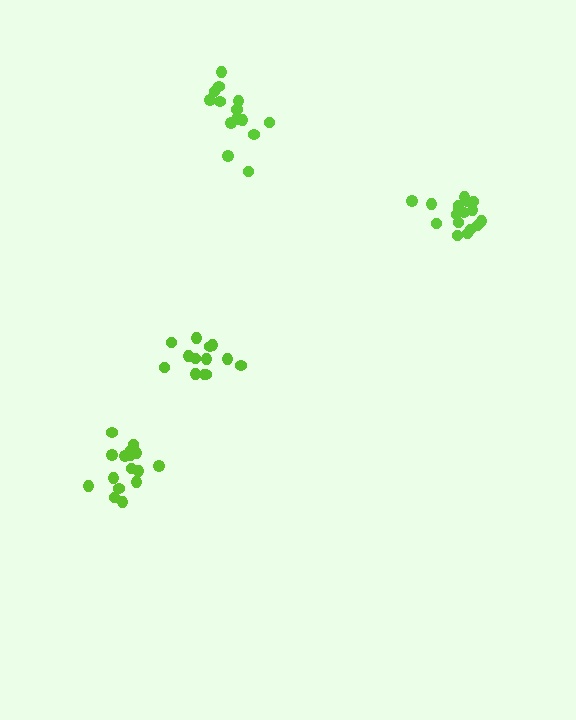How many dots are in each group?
Group 1: 14 dots, Group 2: 13 dots, Group 3: 17 dots, Group 4: 16 dots (60 total).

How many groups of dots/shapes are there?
There are 4 groups.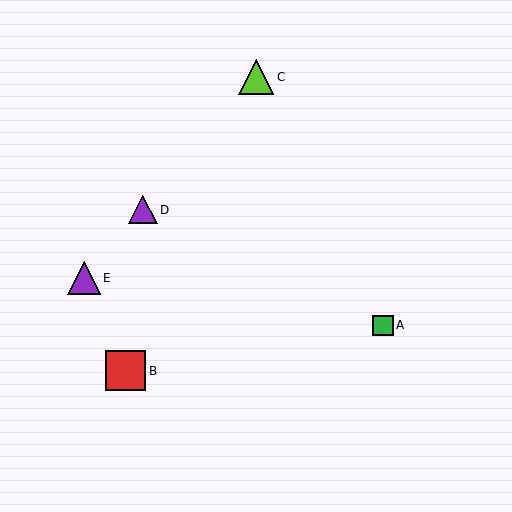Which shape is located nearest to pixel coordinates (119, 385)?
The red square (labeled B) at (126, 371) is nearest to that location.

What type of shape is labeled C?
Shape C is a lime triangle.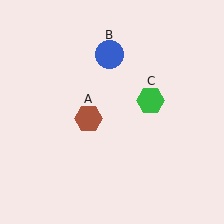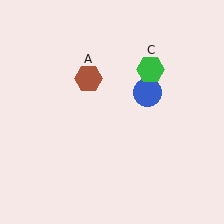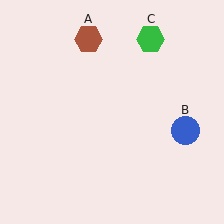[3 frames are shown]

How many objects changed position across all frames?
3 objects changed position: brown hexagon (object A), blue circle (object B), green hexagon (object C).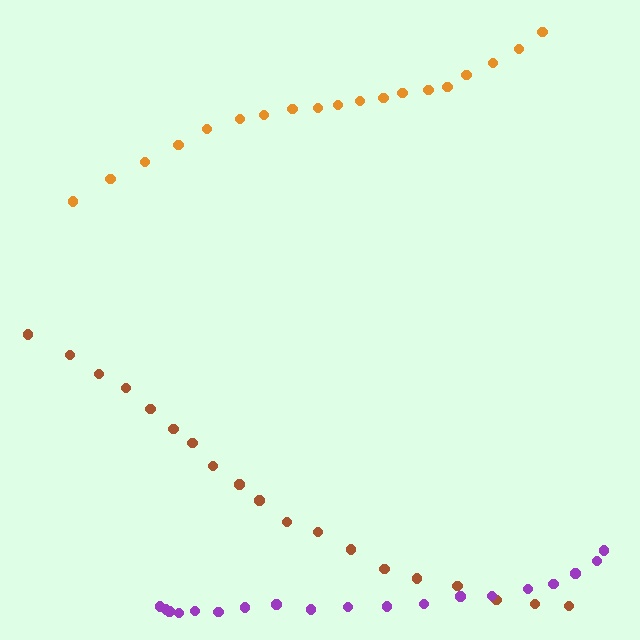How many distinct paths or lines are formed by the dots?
There are 3 distinct paths.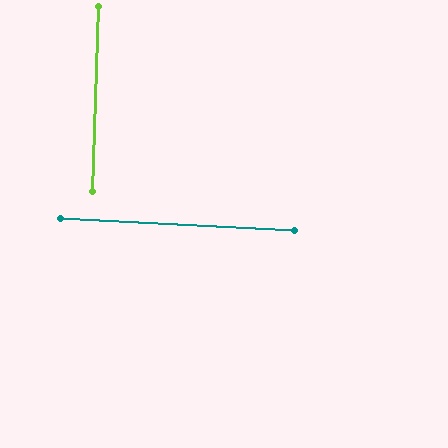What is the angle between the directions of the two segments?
Approximately 89 degrees.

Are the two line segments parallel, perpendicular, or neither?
Perpendicular — they meet at approximately 89°.